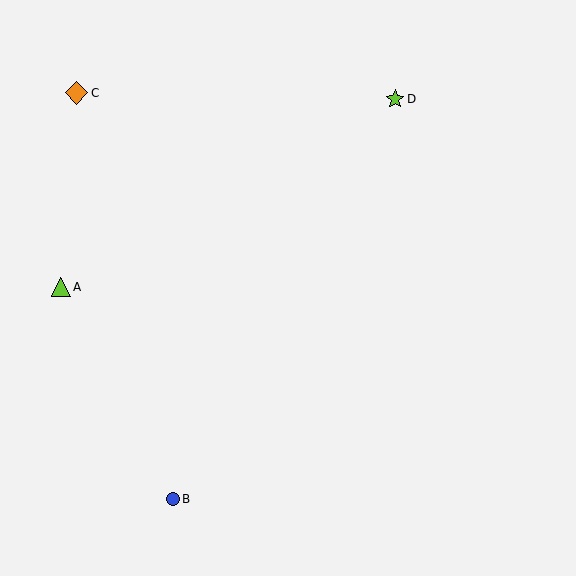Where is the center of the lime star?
The center of the lime star is at (395, 99).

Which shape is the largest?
The orange diamond (labeled C) is the largest.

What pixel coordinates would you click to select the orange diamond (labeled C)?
Click at (76, 93) to select the orange diamond C.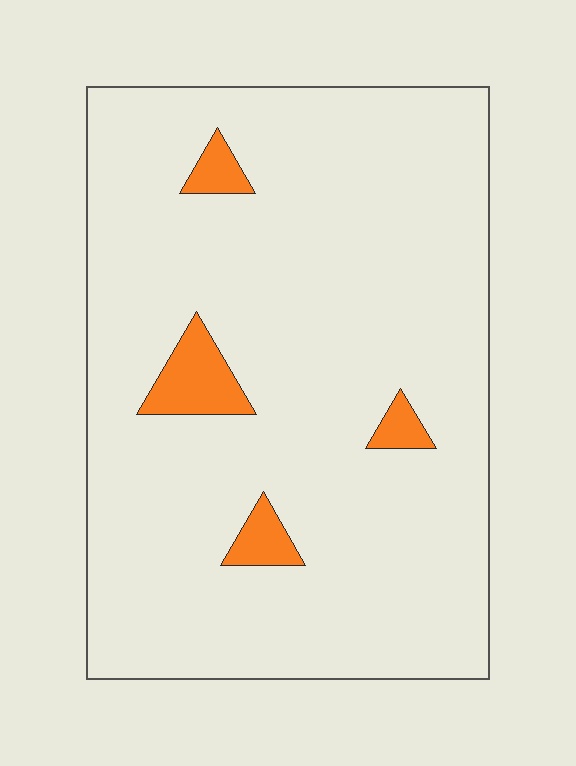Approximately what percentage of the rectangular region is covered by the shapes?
Approximately 5%.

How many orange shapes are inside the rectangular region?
4.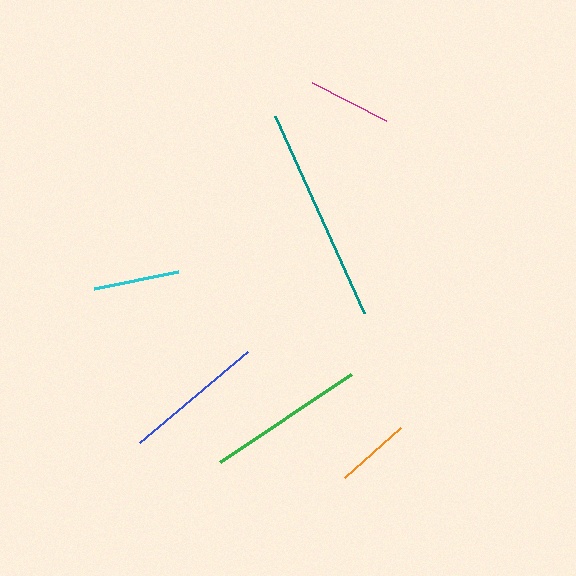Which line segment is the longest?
The teal line is the longest at approximately 216 pixels.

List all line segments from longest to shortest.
From longest to shortest: teal, green, blue, cyan, magenta, orange.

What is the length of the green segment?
The green segment is approximately 158 pixels long.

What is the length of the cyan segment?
The cyan segment is approximately 85 pixels long.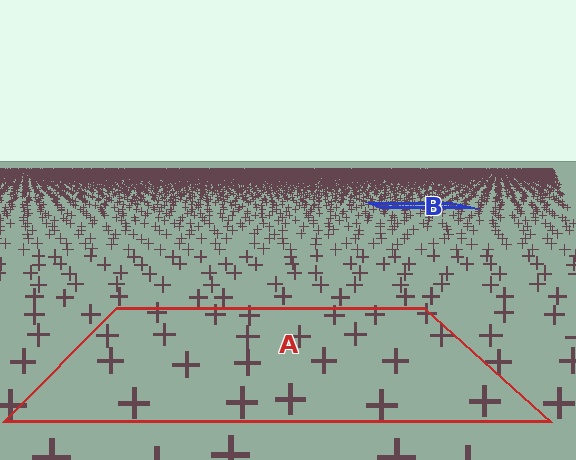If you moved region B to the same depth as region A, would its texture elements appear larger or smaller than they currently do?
They would appear larger. At a closer depth, the same texture elements are projected at a bigger on-screen size.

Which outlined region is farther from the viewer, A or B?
Region B is farther from the viewer — the texture elements inside it appear smaller and more densely packed.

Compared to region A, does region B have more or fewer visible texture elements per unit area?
Region B has more texture elements per unit area — they are packed more densely because it is farther away.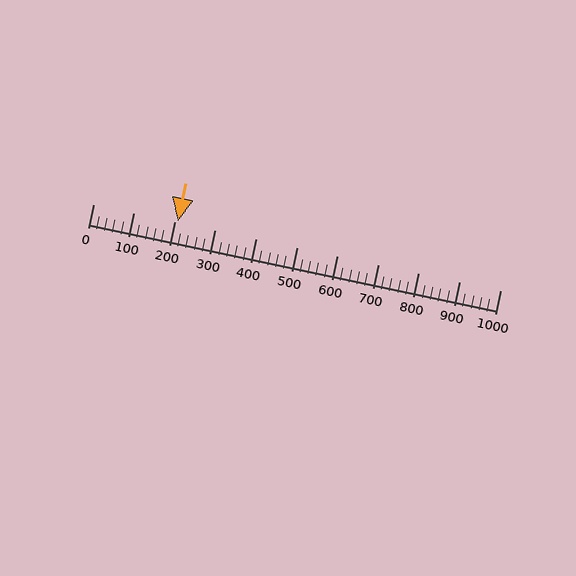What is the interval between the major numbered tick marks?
The major tick marks are spaced 100 units apart.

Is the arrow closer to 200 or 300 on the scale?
The arrow is closer to 200.